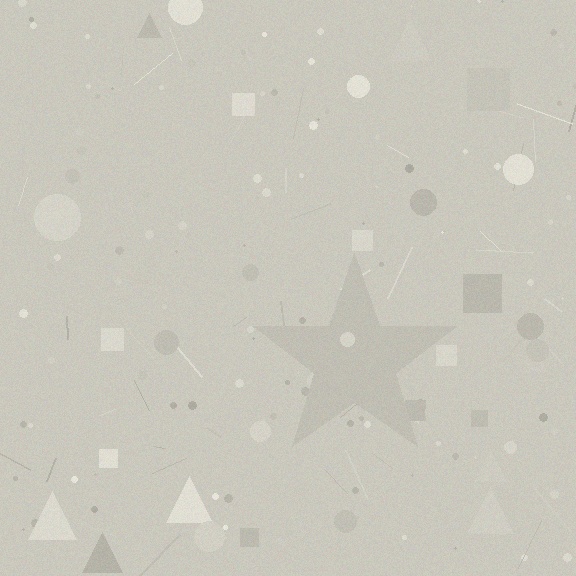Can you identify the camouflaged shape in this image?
The camouflaged shape is a star.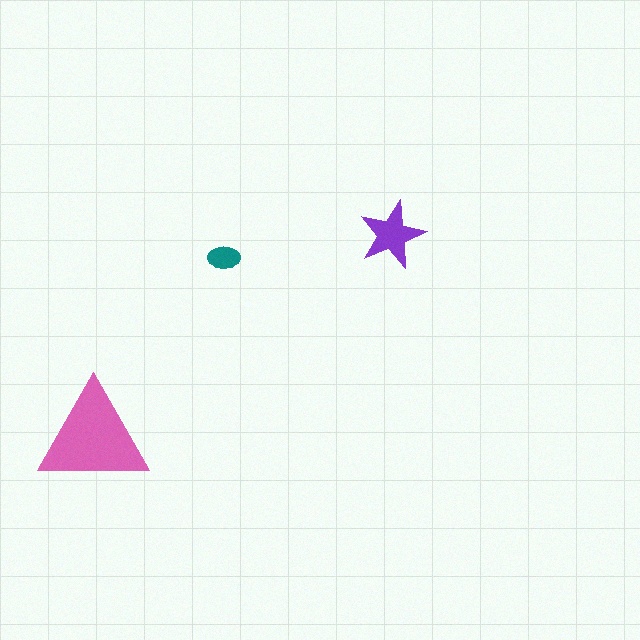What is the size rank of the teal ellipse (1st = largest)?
3rd.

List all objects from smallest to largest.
The teal ellipse, the purple star, the pink triangle.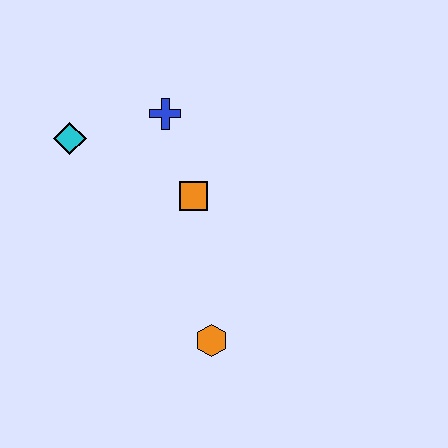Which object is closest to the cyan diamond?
The blue cross is closest to the cyan diamond.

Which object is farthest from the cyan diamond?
The orange hexagon is farthest from the cyan diamond.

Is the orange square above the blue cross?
No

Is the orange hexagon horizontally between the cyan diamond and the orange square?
No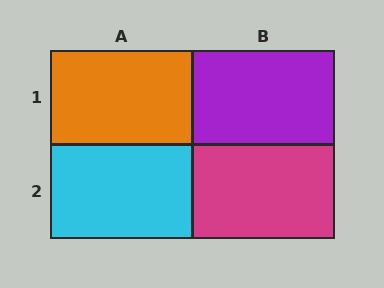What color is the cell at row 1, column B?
Purple.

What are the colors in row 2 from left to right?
Cyan, magenta.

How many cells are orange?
1 cell is orange.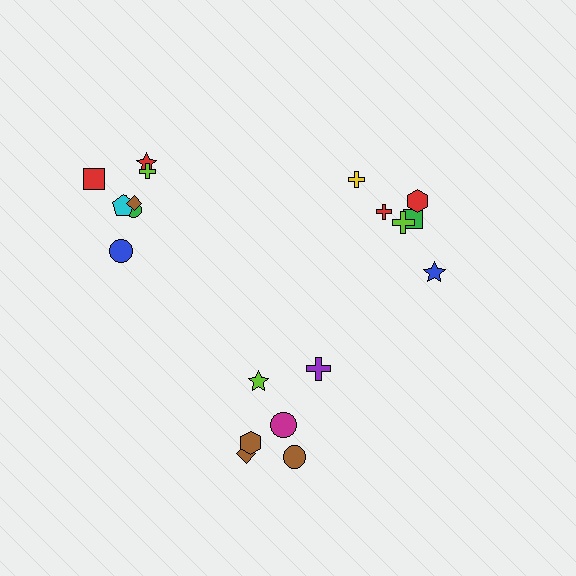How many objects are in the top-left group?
There are 8 objects.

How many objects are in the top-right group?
There are 6 objects.